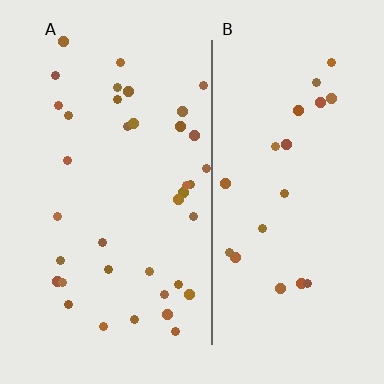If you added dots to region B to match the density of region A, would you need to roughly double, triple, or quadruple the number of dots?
Approximately double.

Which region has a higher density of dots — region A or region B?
A (the left).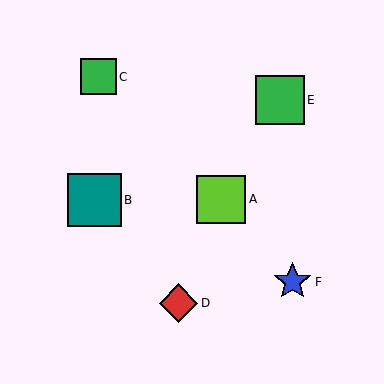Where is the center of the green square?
The center of the green square is at (98, 77).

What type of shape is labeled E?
Shape E is a green square.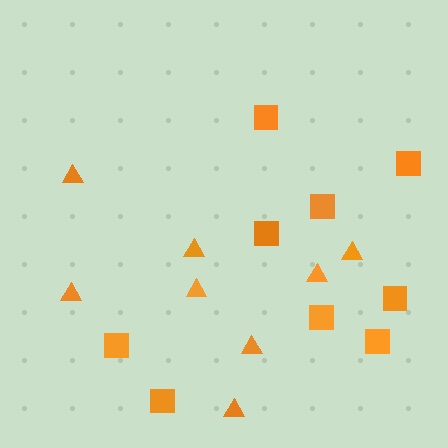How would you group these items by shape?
There are 2 groups: one group of squares (9) and one group of triangles (8).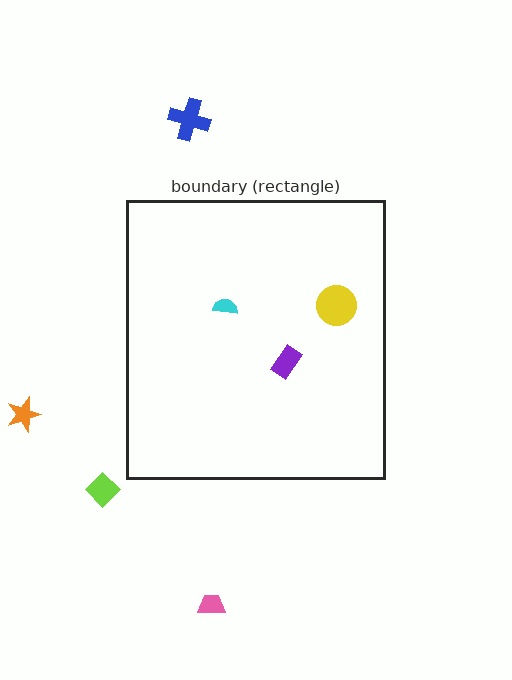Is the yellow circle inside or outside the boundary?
Inside.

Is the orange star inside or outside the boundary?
Outside.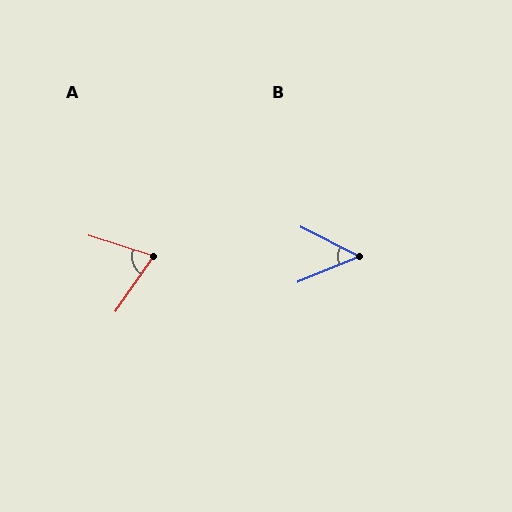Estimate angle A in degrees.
Approximately 73 degrees.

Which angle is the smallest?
B, at approximately 49 degrees.